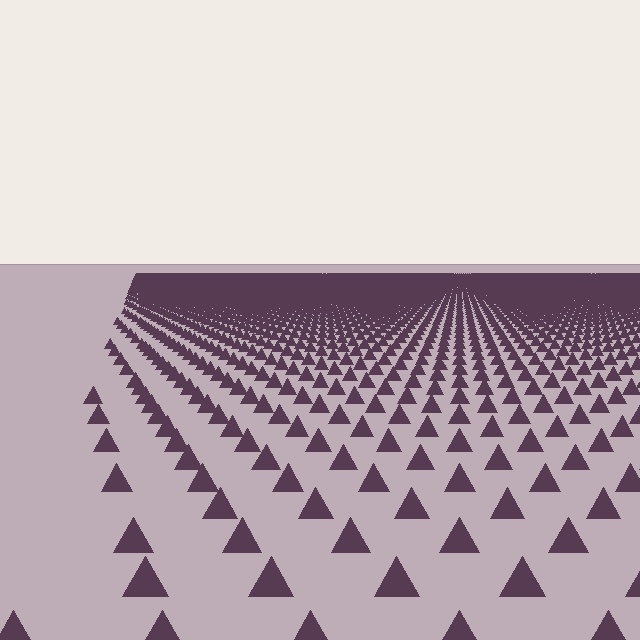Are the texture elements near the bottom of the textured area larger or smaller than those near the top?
Larger. Near the bottom, elements are closer to the viewer and appear at a bigger on-screen size.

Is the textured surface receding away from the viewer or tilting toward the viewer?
The surface is receding away from the viewer. Texture elements get smaller and denser toward the top.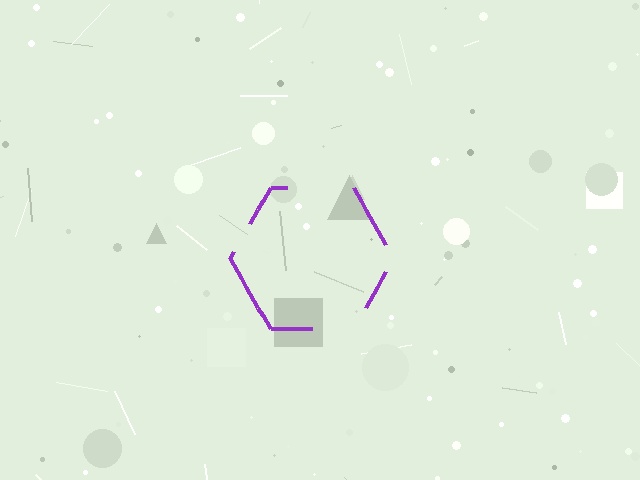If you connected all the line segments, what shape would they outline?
They would outline a hexagon.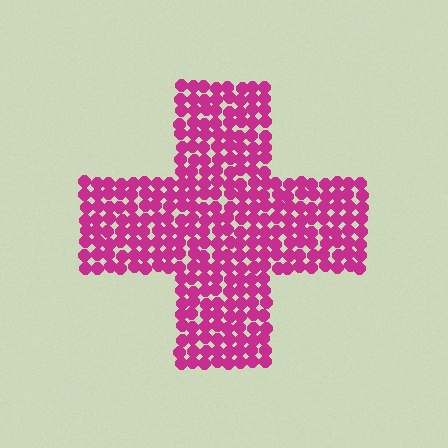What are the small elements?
The small elements are circles.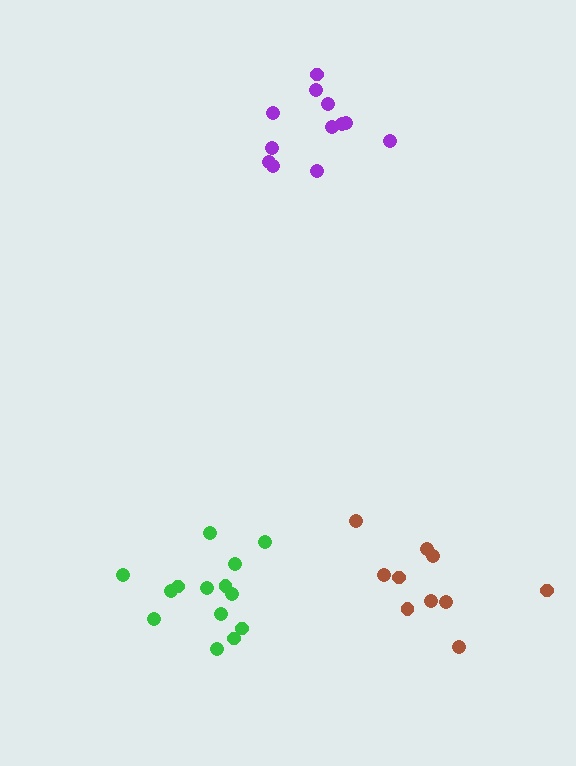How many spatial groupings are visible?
There are 3 spatial groupings.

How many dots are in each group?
Group 1: 12 dots, Group 2: 14 dots, Group 3: 10 dots (36 total).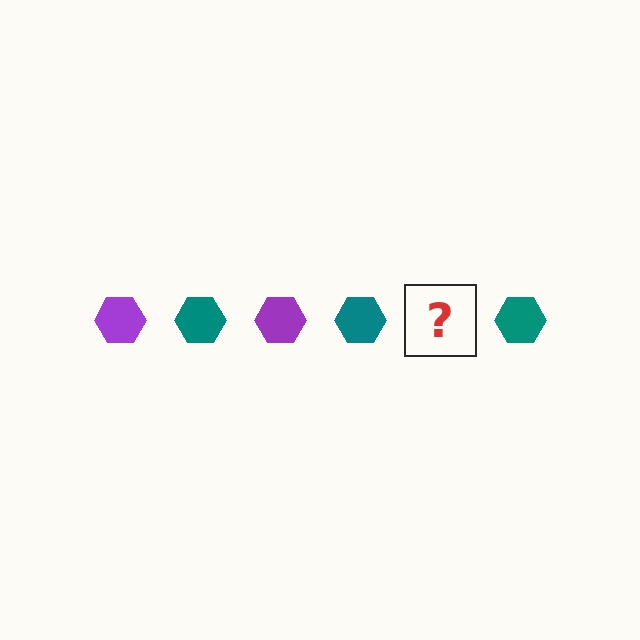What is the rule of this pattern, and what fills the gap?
The rule is that the pattern cycles through purple, teal hexagons. The gap should be filled with a purple hexagon.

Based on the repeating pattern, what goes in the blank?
The blank should be a purple hexagon.